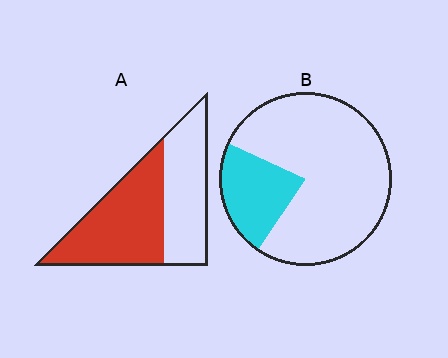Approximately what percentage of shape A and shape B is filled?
A is approximately 55% and B is approximately 20%.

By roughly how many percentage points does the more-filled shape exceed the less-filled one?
By roughly 35 percentage points (A over B).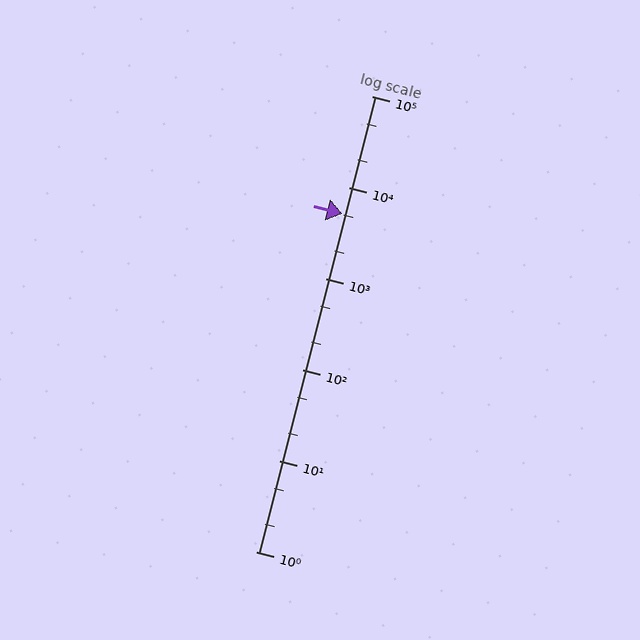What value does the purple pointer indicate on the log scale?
The pointer indicates approximately 5100.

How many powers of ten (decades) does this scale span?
The scale spans 5 decades, from 1 to 100000.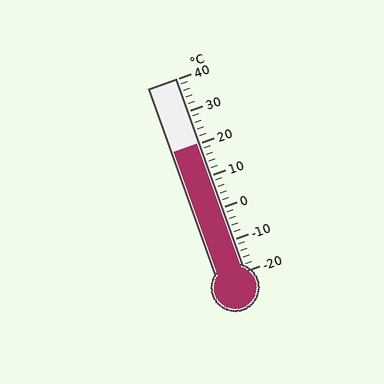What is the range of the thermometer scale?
The thermometer scale ranges from -20°C to 40°C.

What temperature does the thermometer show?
The thermometer shows approximately 20°C.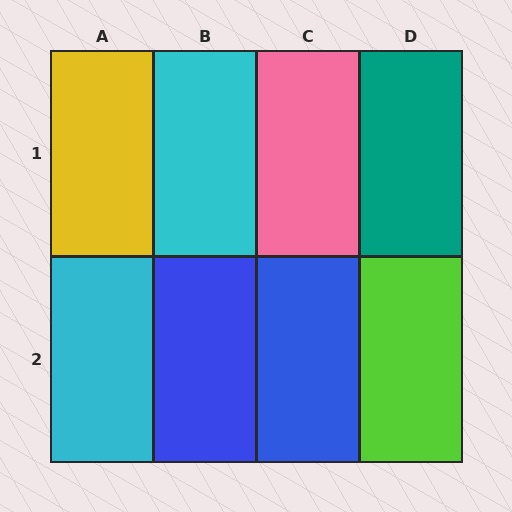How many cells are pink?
1 cell is pink.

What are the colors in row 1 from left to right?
Yellow, cyan, pink, teal.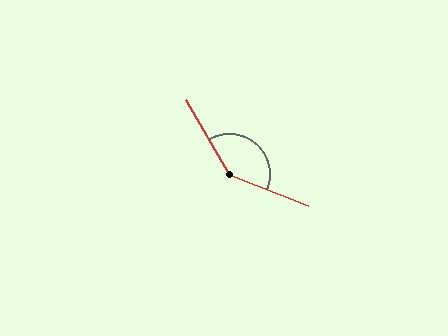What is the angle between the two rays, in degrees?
Approximately 142 degrees.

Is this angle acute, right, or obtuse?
It is obtuse.